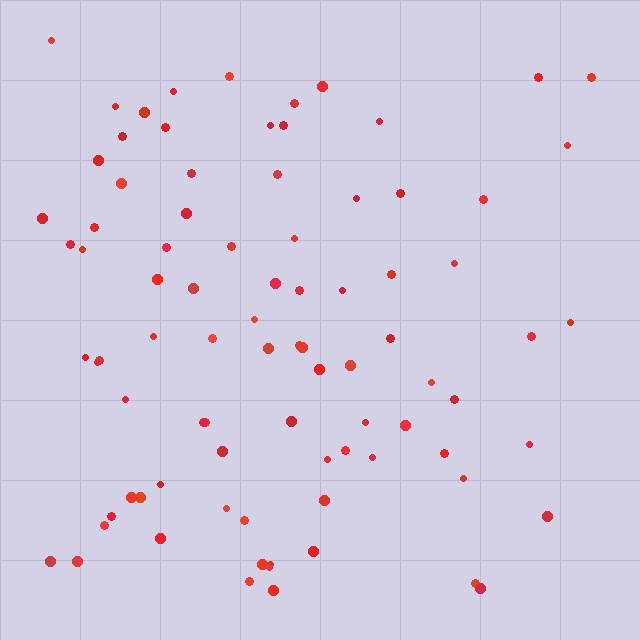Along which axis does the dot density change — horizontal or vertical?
Horizontal.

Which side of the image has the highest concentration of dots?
The left.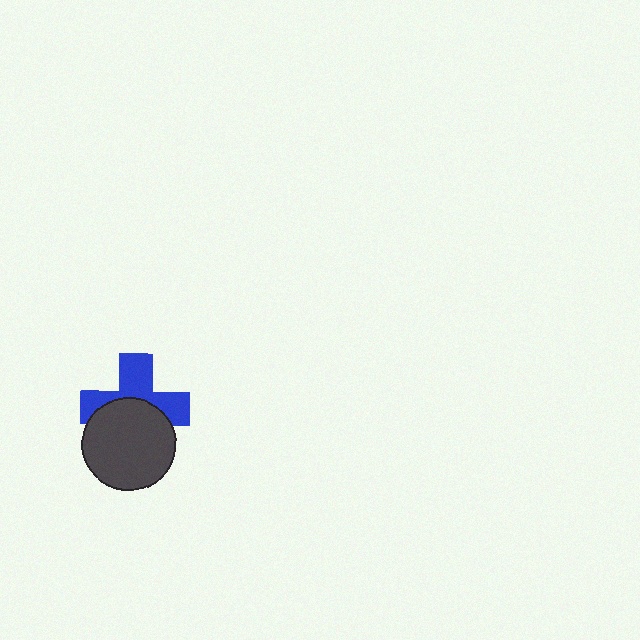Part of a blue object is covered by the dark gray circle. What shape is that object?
It is a cross.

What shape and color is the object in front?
The object in front is a dark gray circle.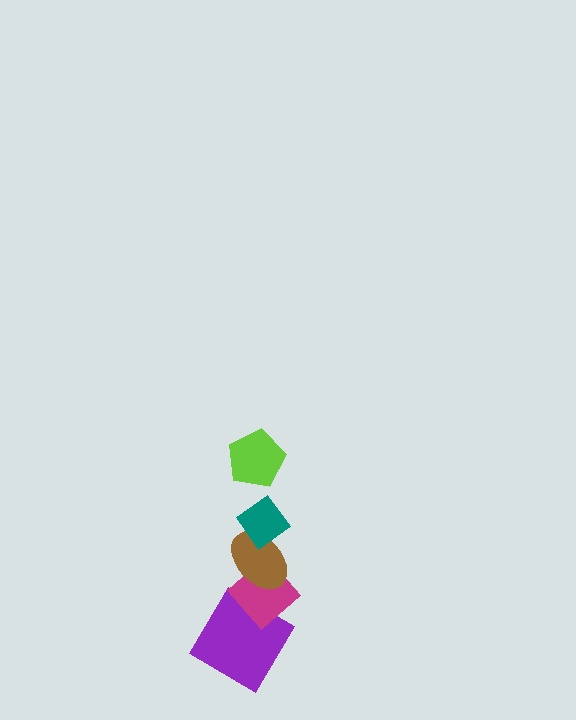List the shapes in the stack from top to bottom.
From top to bottom: the lime pentagon, the teal diamond, the brown ellipse, the magenta diamond, the purple diamond.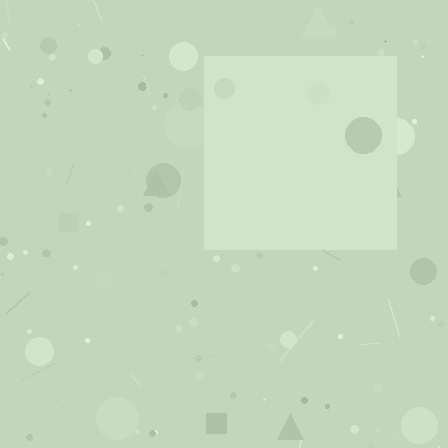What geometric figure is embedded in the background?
A square is embedded in the background.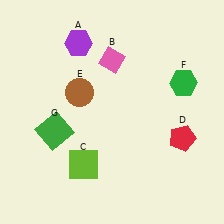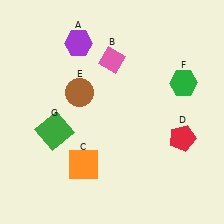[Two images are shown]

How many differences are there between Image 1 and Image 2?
There is 1 difference between the two images.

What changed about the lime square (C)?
In Image 1, C is lime. In Image 2, it changed to orange.